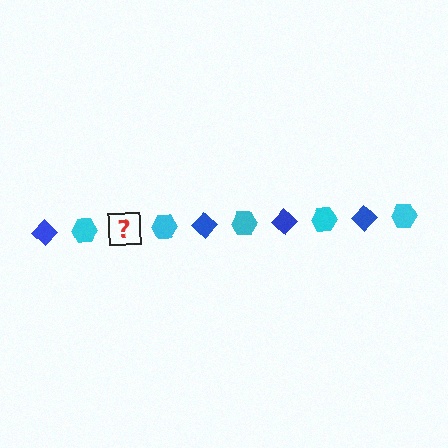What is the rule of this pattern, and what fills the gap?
The rule is that the pattern alternates between blue diamond and cyan hexagon. The gap should be filled with a blue diamond.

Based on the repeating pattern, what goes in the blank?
The blank should be a blue diamond.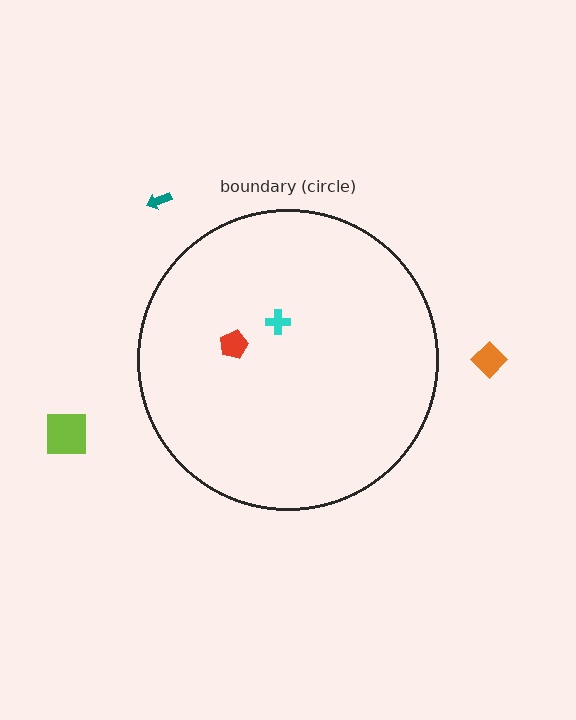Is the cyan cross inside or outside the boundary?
Inside.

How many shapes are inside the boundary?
2 inside, 3 outside.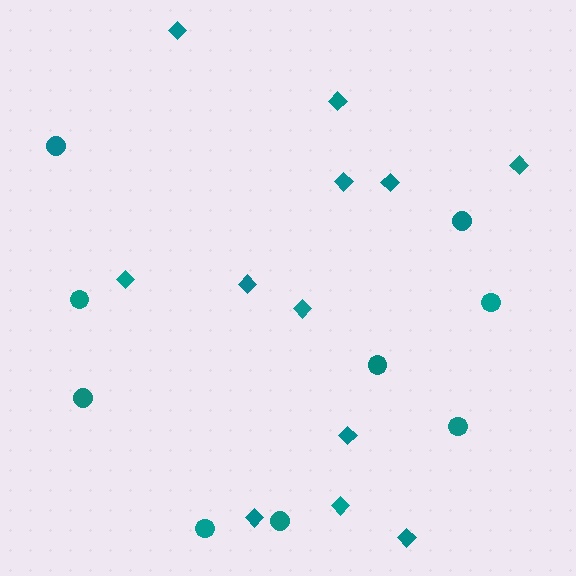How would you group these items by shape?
There are 2 groups: one group of circles (9) and one group of diamonds (12).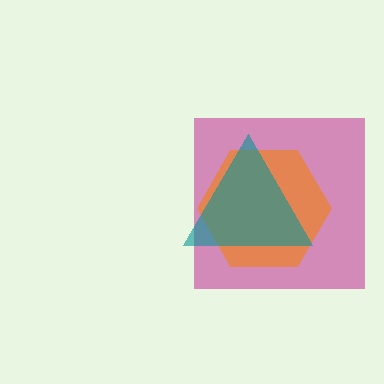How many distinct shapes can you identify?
There are 3 distinct shapes: a magenta square, an orange hexagon, a teal triangle.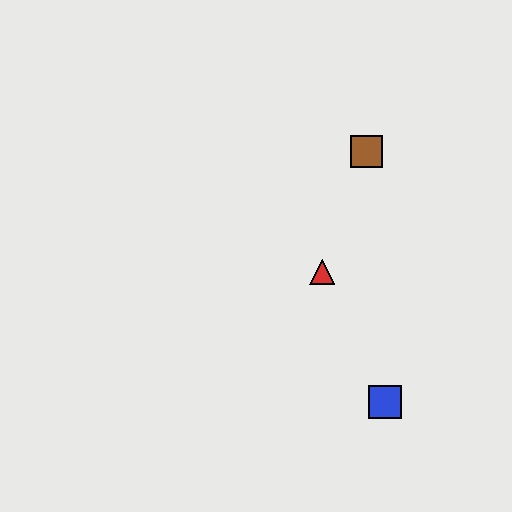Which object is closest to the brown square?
The red triangle is closest to the brown square.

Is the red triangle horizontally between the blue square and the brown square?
No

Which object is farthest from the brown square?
The blue square is farthest from the brown square.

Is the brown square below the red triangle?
No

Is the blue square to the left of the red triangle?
No